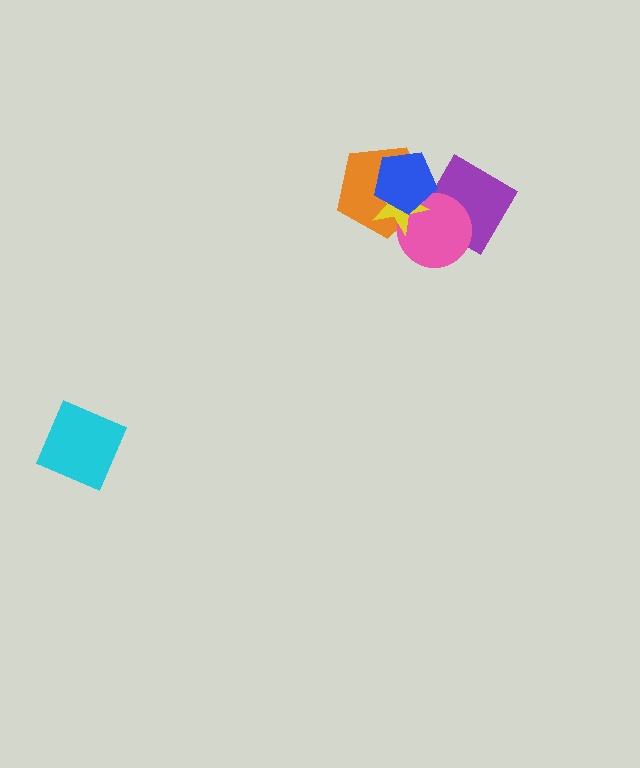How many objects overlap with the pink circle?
4 objects overlap with the pink circle.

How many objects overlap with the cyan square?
0 objects overlap with the cyan square.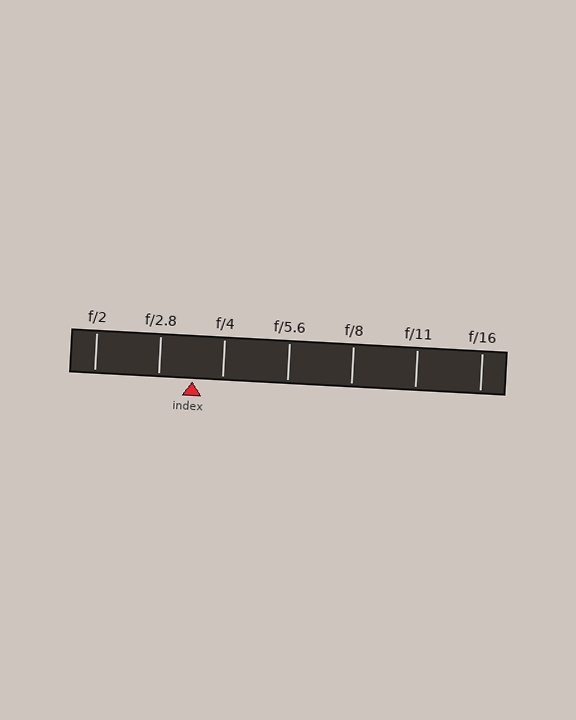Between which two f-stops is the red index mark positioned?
The index mark is between f/2.8 and f/4.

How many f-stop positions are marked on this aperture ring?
There are 7 f-stop positions marked.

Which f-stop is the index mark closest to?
The index mark is closest to f/4.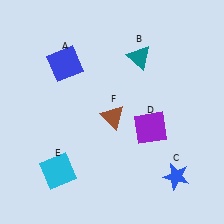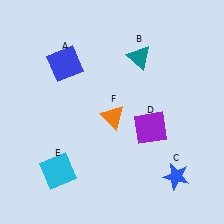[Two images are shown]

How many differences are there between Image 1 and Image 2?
There is 1 difference between the two images.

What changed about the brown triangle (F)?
In Image 1, F is brown. In Image 2, it changed to orange.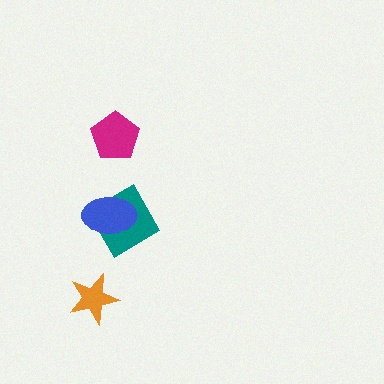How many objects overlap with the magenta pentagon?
0 objects overlap with the magenta pentagon.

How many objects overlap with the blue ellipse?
1 object overlaps with the blue ellipse.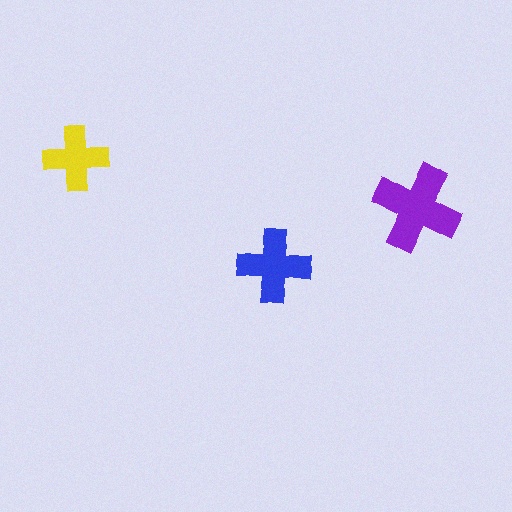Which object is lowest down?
The blue cross is bottommost.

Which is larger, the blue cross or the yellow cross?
The blue one.